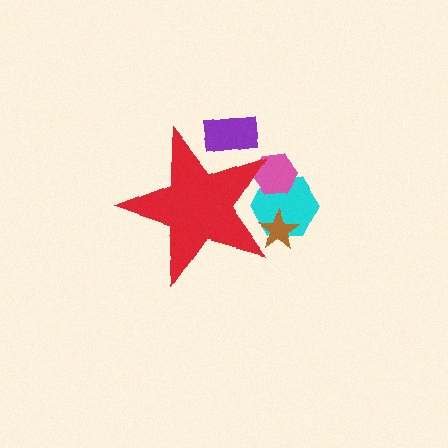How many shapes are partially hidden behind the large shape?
4 shapes are partially hidden.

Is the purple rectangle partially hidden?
Yes, the purple rectangle is partially hidden behind the red star.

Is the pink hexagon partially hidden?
Yes, the pink hexagon is partially hidden behind the red star.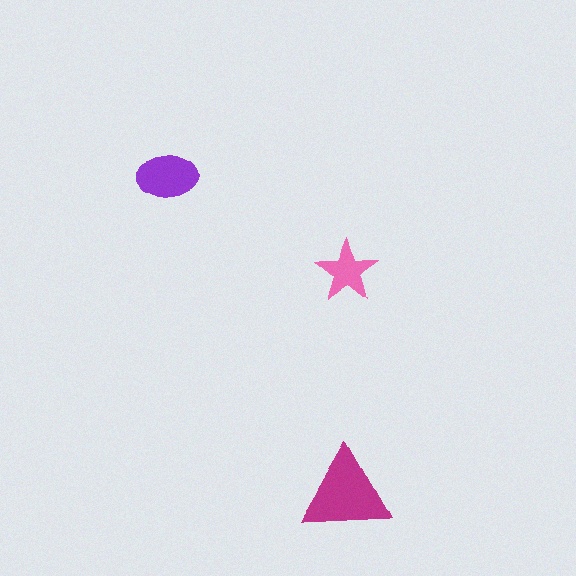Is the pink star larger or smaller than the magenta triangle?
Smaller.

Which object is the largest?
The magenta triangle.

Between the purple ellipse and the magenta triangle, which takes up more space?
The magenta triangle.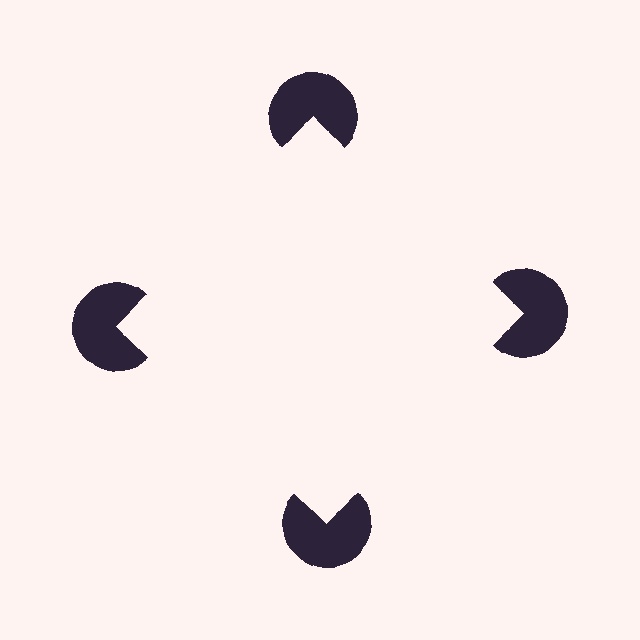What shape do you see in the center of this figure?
An illusory square — its edges are inferred from the aligned wedge cuts in the pac-man discs, not physically drawn.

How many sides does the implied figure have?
4 sides.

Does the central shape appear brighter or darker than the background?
It typically appears slightly brighter than the background, even though no actual brightness change is drawn.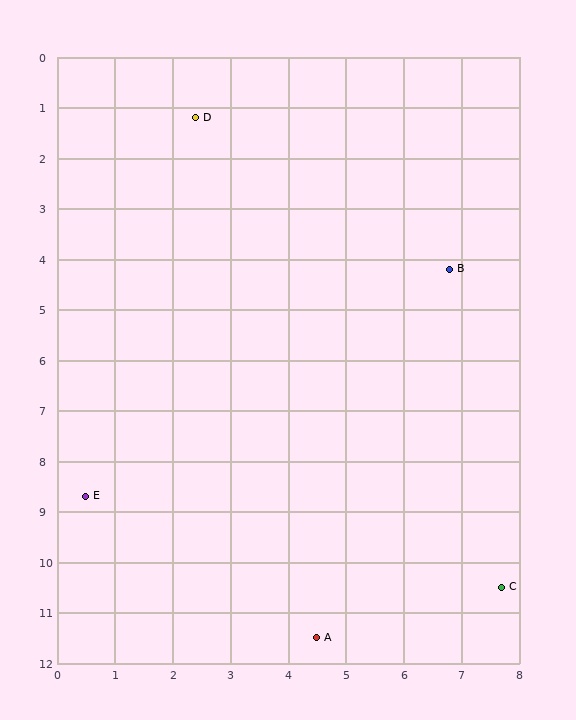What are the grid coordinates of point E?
Point E is at approximately (0.5, 8.7).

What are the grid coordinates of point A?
Point A is at approximately (4.5, 11.5).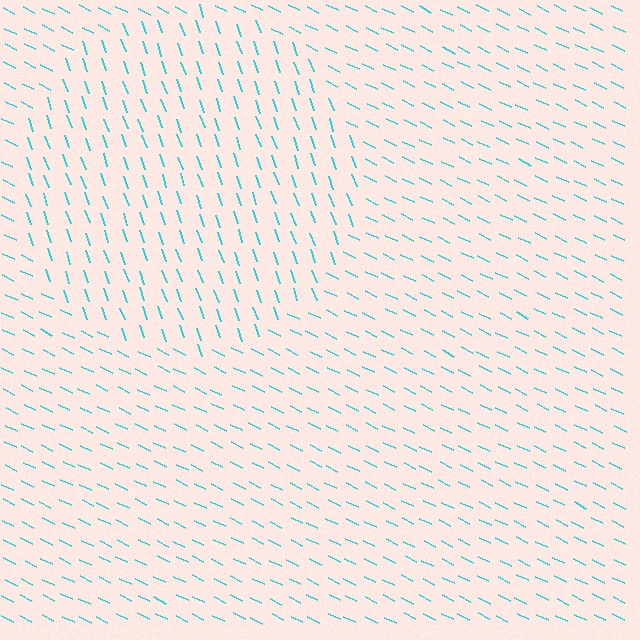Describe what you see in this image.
The image is filled with small cyan line segments. A circle region in the image has lines oriented differently from the surrounding lines, creating a visible texture boundary.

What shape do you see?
I see a circle.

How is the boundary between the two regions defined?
The boundary is defined purely by a change in line orientation (approximately 45 degrees difference). All lines are the same color and thickness.